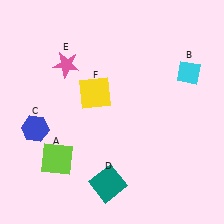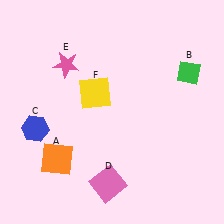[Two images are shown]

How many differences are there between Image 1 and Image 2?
There are 3 differences between the two images.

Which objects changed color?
A changed from lime to orange. B changed from cyan to green. D changed from teal to pink.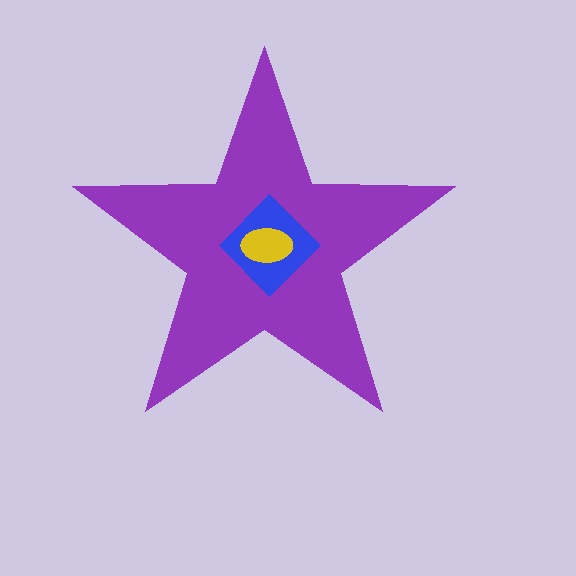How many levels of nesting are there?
3.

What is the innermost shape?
The yellow ellipse.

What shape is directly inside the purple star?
The blue diamond.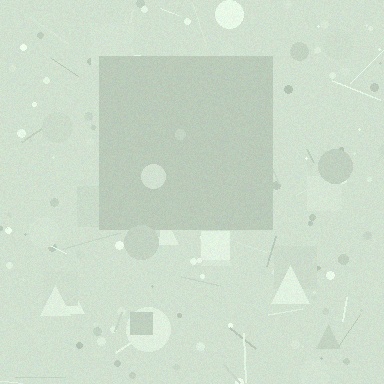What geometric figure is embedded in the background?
A square is embedded in the background.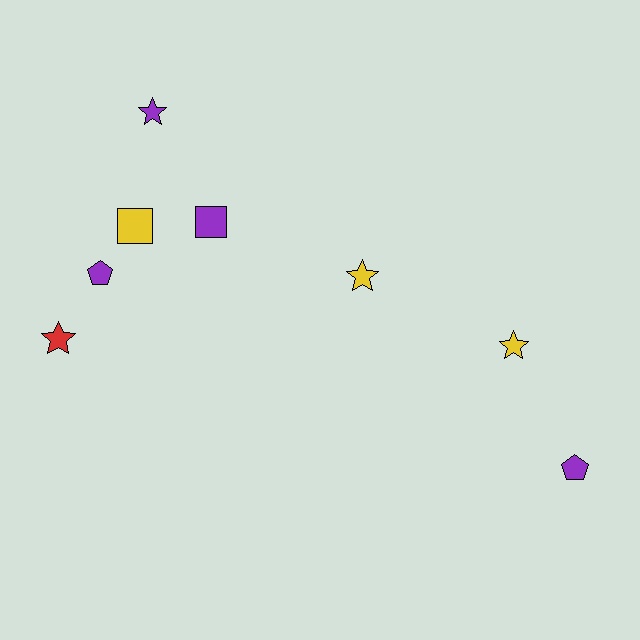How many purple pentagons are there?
There are 2 purple pentagons.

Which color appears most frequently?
Purple, with 4 objects.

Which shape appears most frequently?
Star, with 4 objects.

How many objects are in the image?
There are 8 objects.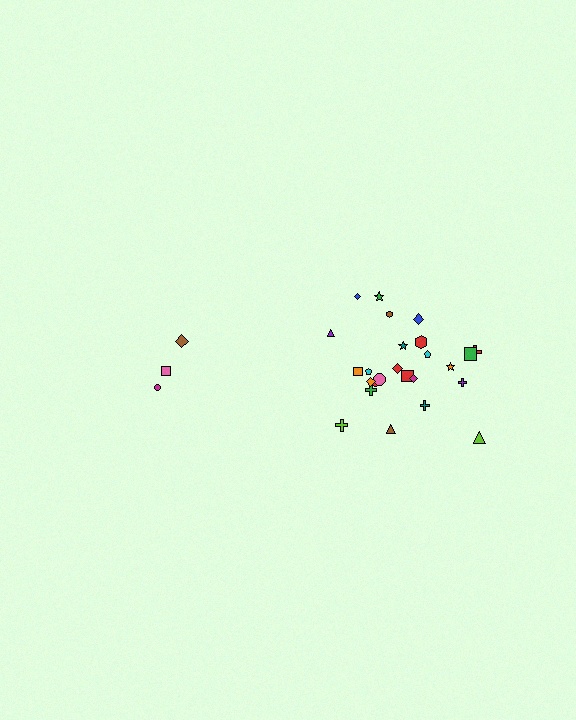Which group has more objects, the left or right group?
The right group.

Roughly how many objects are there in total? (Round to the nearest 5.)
Roughly 30 objects in total.